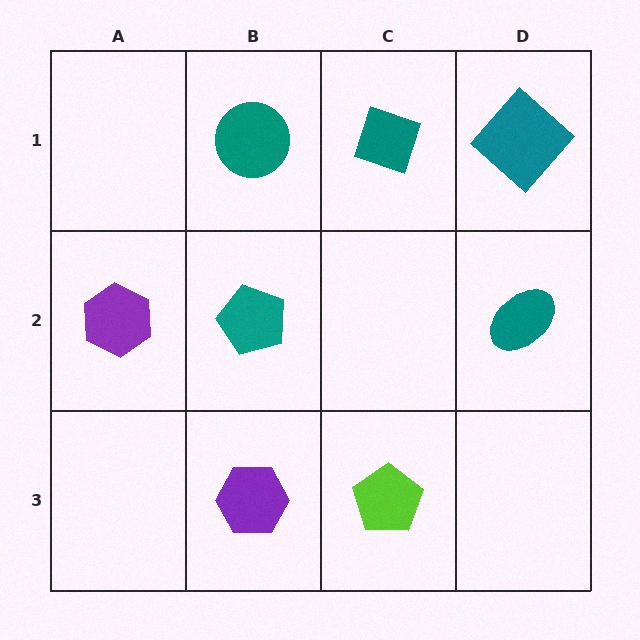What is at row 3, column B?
A purple hexagon.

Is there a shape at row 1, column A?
No, that cell is empty.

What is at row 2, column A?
A purple hexagon.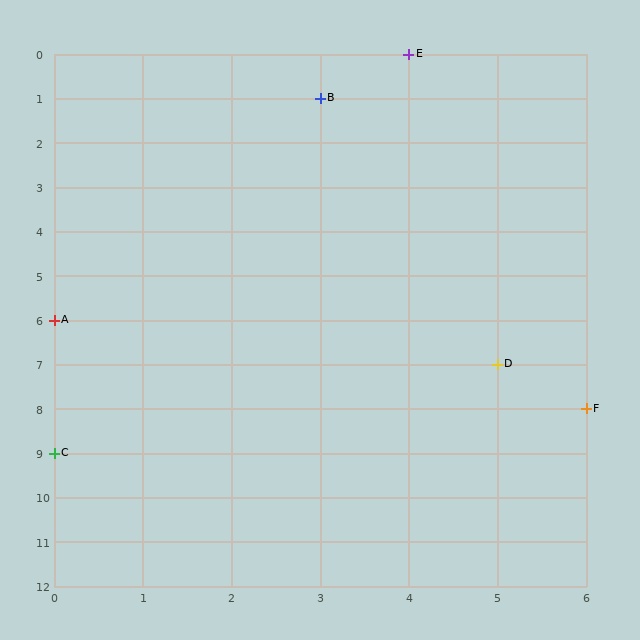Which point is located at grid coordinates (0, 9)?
Point C is at (0, 9).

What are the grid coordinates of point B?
Point B is at grid coordinates (3, 1).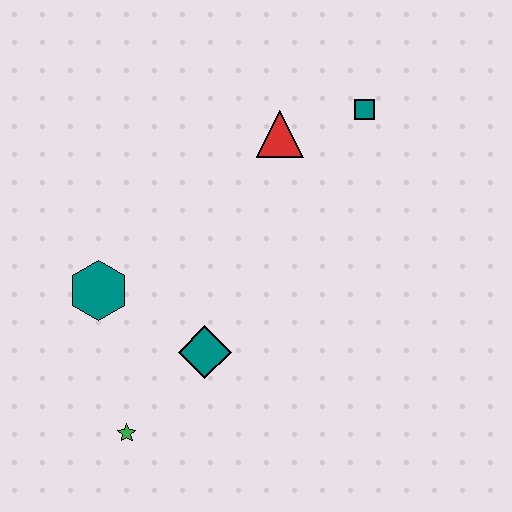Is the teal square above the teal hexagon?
Yes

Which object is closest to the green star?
The teal diamond is closest to the green star.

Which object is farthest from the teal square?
The green star is farthest from the teal square.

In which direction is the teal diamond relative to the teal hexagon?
The teal diamond is to the right of the teal hexagon.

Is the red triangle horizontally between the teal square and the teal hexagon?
Yes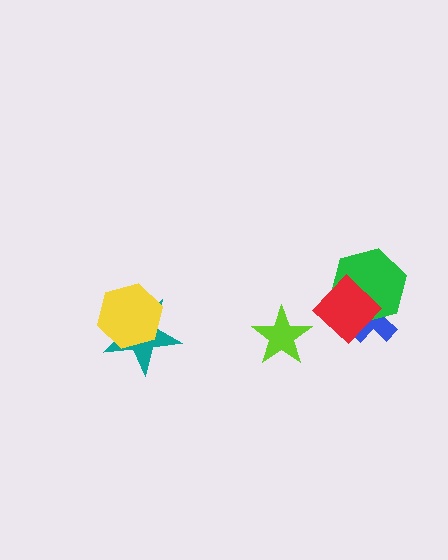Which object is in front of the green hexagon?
The red diamond is in front of the green hexagon.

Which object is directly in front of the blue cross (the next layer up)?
The green hexagon is directly in front of the blue cross.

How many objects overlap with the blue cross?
2 objects overlap with the blue cross.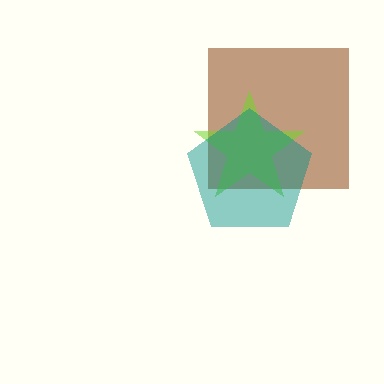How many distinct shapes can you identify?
There are 3 distinct shapes: a brown square, a lime star, a teal pentagon.